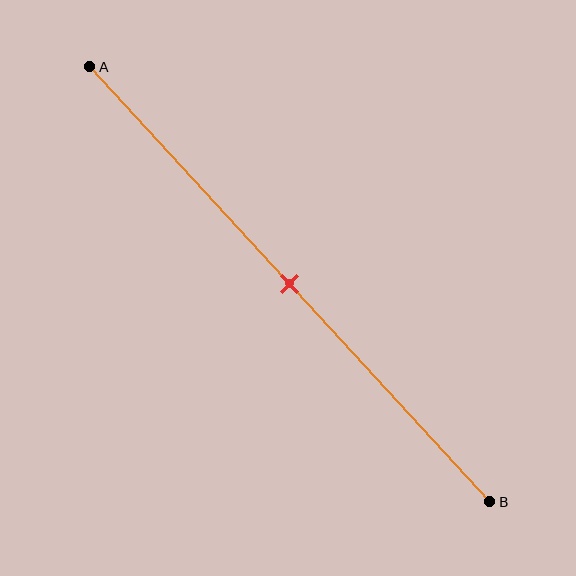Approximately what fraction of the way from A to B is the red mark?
The red mark is approximately 50% of the way from A to B.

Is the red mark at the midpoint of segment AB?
Yes, the mark is approximately at the midpoint.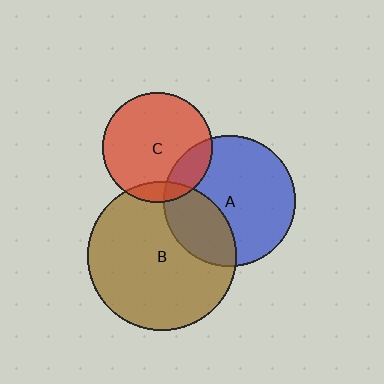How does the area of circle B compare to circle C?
Approximately 1.8 times.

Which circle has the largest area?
Circle B (brown).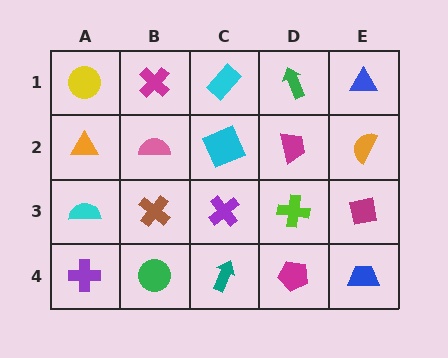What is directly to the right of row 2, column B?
A cyan square.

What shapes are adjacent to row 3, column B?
A pink semicircle (row 2, column B), a green circle (row 4, column B), a cyan semicircle (row 3, column A), a purple cross (row 3, column C).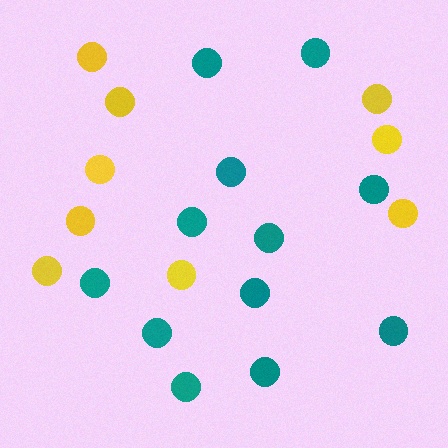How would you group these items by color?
There are 2 groups: one group of teal circles (12) and one group of yellow circles (9).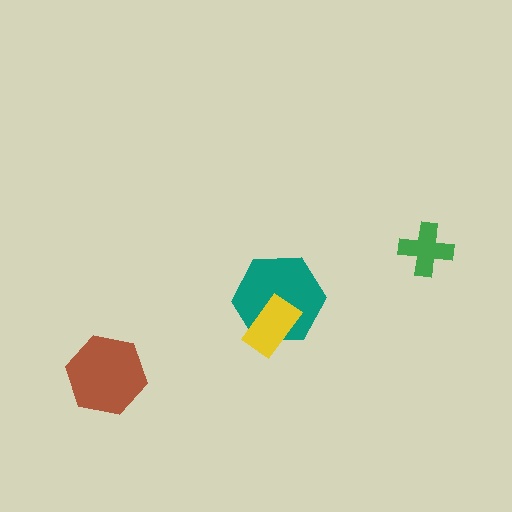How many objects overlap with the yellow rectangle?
1 object overlaps with the yellow rectangle.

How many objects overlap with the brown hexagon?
0 objects overlap with the brown hexagon.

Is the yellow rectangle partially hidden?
No, no other shape covers it.